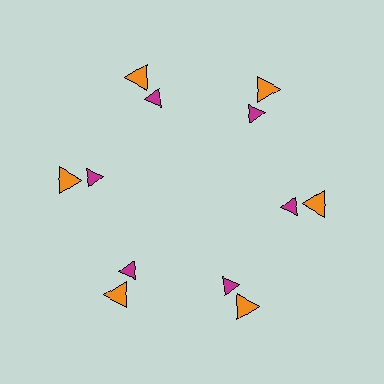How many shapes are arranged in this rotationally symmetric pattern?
There are 12 shapes, arranged in 6 groups of 2.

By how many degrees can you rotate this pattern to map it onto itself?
The pattern maps onto itself every 60 degrees of rotation.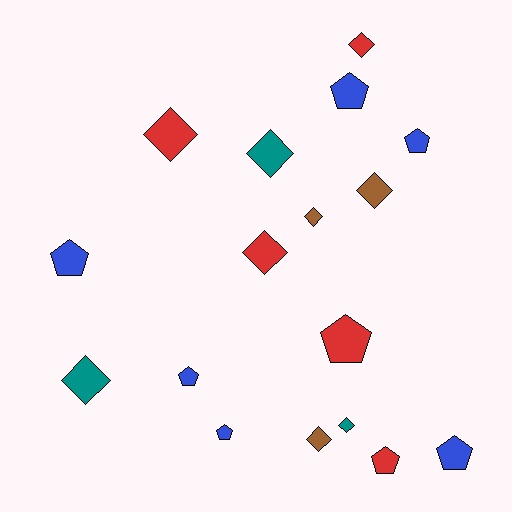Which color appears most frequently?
Blue, with 6 objects.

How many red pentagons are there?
There are 2 red pentagons.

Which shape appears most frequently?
Diamond, with 9 objects.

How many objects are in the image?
There are 17 objects.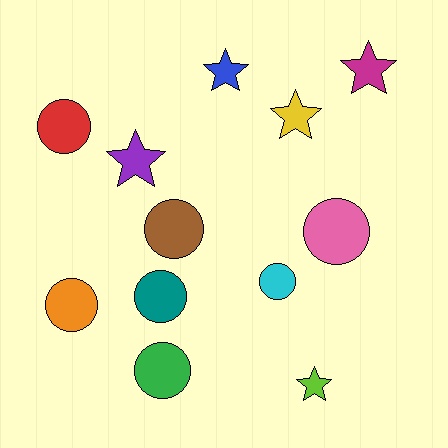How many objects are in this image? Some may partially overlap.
There are 12 objects.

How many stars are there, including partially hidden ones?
There are 5 stars.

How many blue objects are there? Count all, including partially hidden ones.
There is 1 blue object.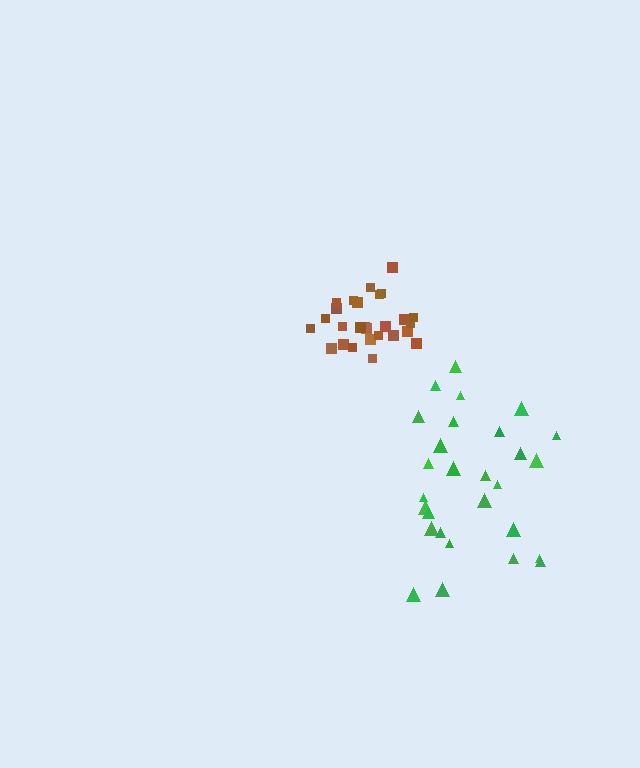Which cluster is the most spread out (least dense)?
Green.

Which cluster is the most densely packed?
Brown.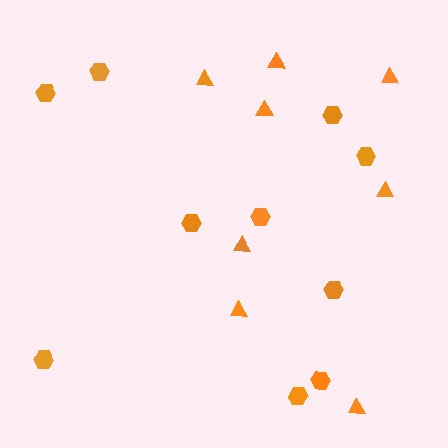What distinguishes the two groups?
There are 2 groups: one group of triangles (8) and one group of hexagons (10).